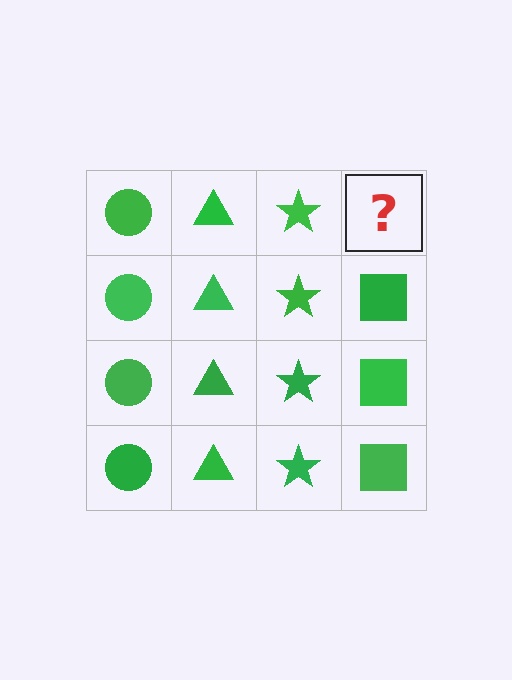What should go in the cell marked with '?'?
The missing cell should contain a green square.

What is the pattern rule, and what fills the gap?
The rule is that each column has a consistent shape. The gap should be filled with a green square.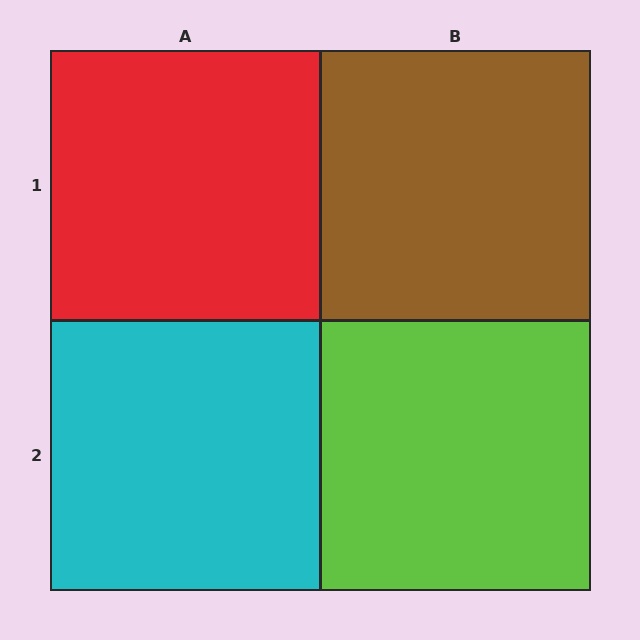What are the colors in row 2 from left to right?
Cyan, lime.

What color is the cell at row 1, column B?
Brown.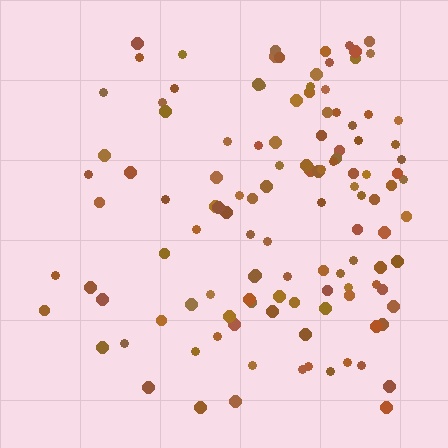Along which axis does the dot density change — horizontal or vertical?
Horizontal.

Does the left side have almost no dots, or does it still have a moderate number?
Still a moderate number, just noticeably fewer than the right.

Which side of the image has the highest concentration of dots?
The right.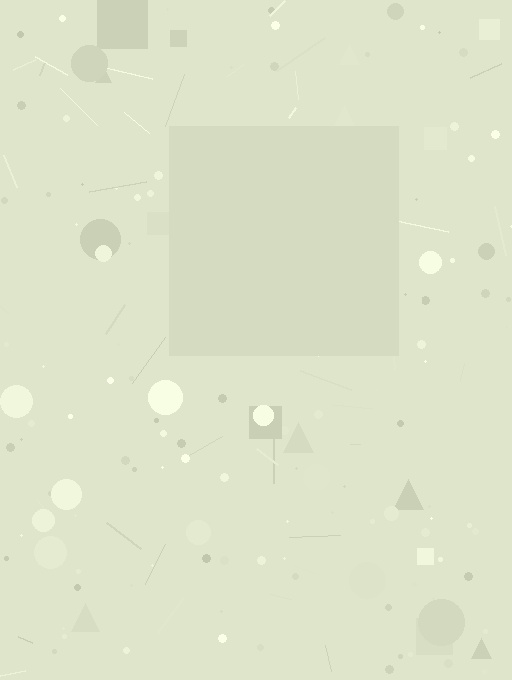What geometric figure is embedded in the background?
A square is embedded in the background.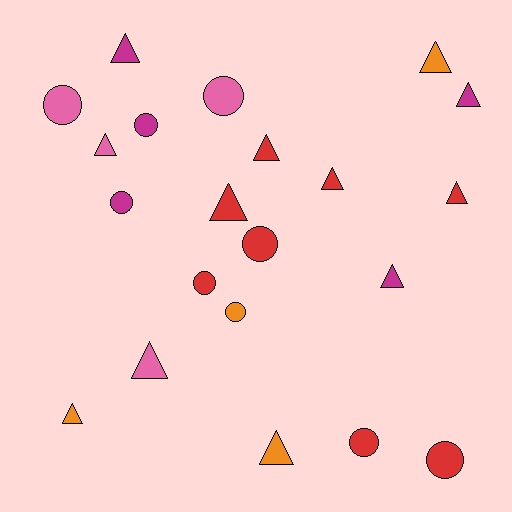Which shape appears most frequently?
Triangle, with 12 objects.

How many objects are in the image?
There are 21 objects.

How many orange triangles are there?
There are 3 orange triangles.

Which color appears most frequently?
Red, with 8 objects.